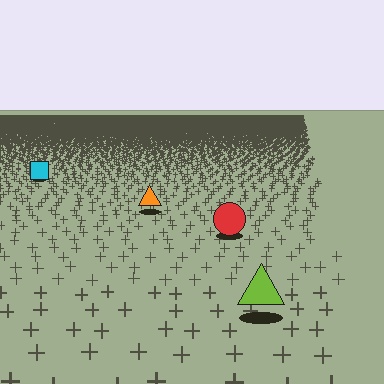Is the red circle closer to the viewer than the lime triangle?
No. The lime triangle is closer — you can tell from the texture gradient: the ground texture is coarser near it.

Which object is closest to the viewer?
The lime triangle is closest. The texture marks near it are larger and more spread out.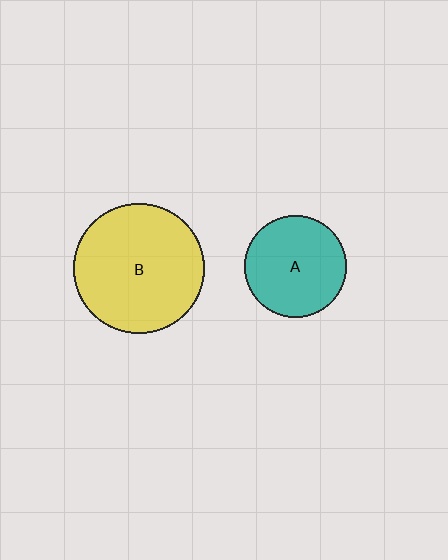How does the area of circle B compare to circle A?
Approximately 1.6 times.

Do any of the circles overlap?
No, none of the circles overlap.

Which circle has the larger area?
Circle B (yellow).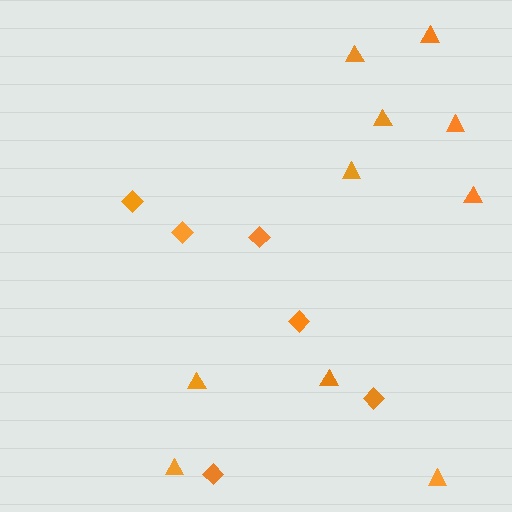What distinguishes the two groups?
There are 2 groups: one group of diamonds (6) and one group of triangles (10).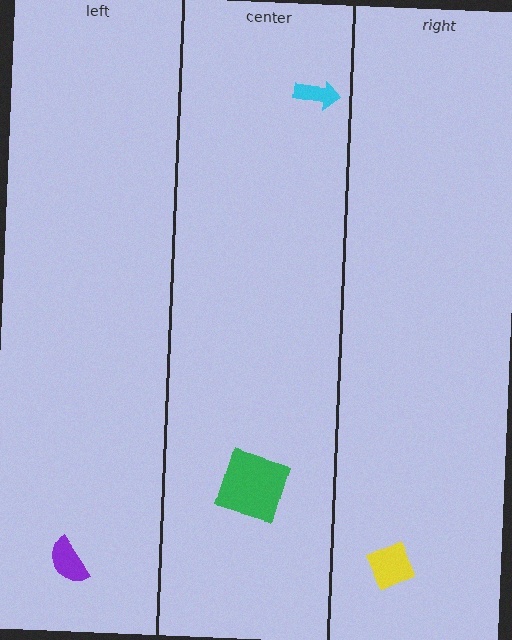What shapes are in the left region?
The purple semicircle.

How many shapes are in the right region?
1.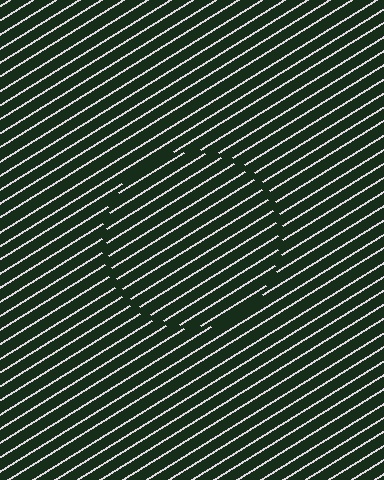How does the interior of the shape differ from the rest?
The interior of the shape contains the same grating, shifted by half a period — the contour is defined by the phase discontinuity where line-ends from the inner and outer gratings abut.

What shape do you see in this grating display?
An illusory circle. The interior of the shape contains the same grating, shifted by half a period — the contour is defined by the phase discontinuity where line-ends from the inner and outer gratings abut.